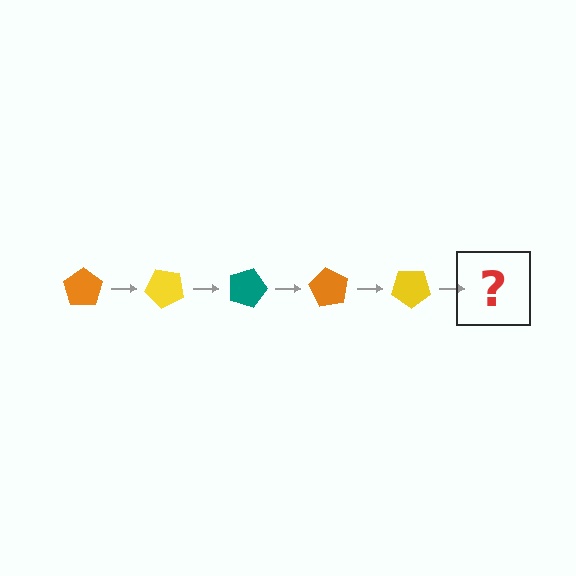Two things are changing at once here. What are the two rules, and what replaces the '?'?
The two rules are that it rotates 45 degrees each step and the color cycles through orange, yellow, and teal. The '?' should be a teal pentagon, rotated 225 degrees from the start.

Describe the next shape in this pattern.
It should be a teal pentagon, rotated 225 degrees from the start.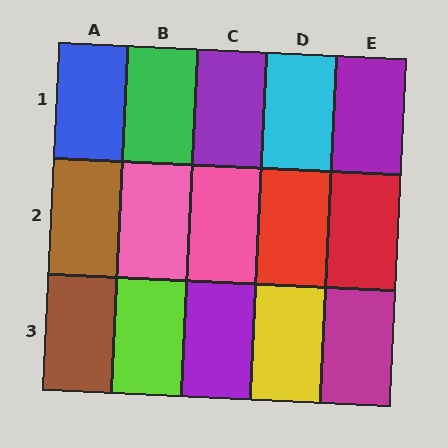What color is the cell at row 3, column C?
Purple.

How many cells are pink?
2 cells are pink.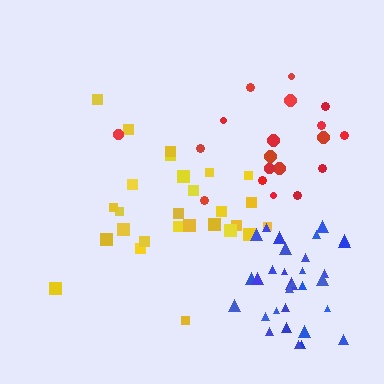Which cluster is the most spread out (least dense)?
Red.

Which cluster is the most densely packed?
Blue.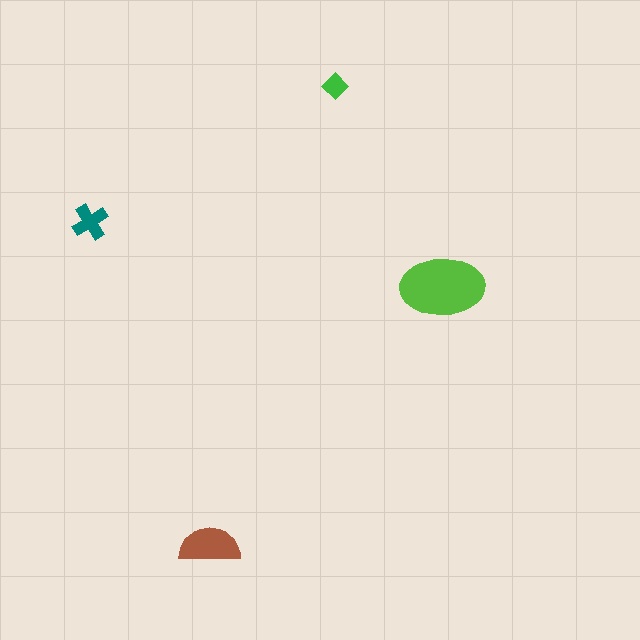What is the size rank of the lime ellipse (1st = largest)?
1st.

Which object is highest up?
The green diamond is topmost.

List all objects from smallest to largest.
The green diamond, the teal cross, the brown semicircle, the lime ellipse.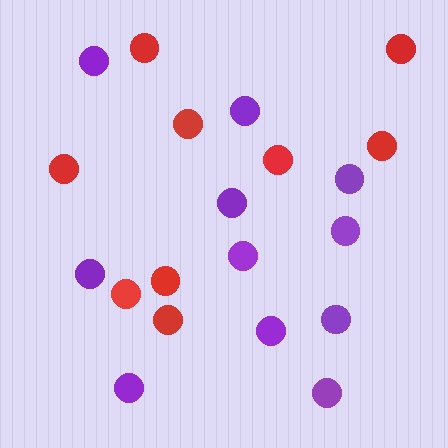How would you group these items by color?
There are 2 groups: one group of purple circles (11) and one group of red circles (9).